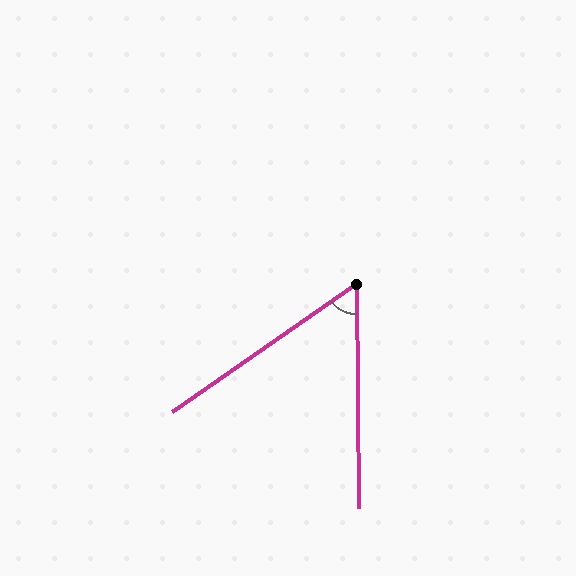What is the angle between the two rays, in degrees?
Approximately 56 degrees.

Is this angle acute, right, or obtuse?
It is acute.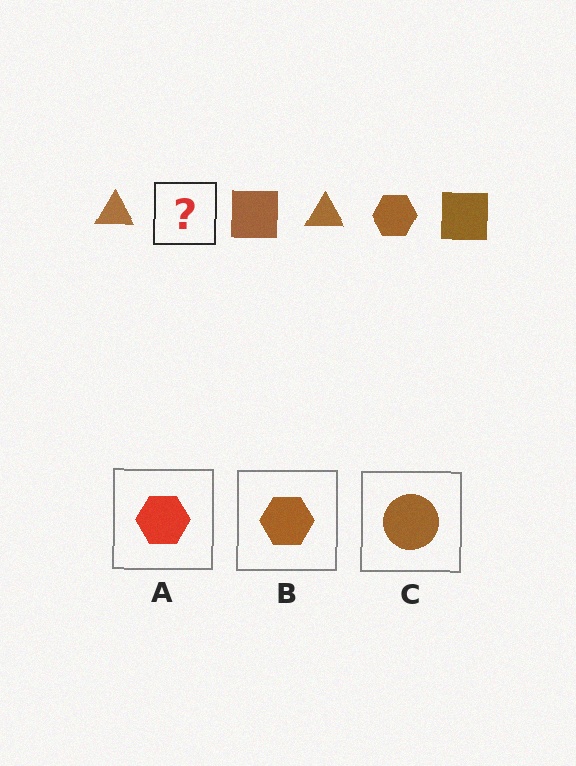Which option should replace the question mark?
Option B.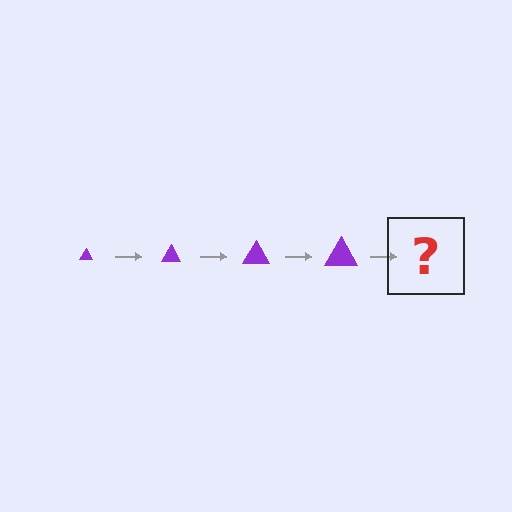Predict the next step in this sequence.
The next step is a purple triangle, larger than the previous one.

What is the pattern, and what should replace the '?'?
The pattern is that the triangle gets progressively larger each step. The '?' should be a purple triangle, larger than the previous one.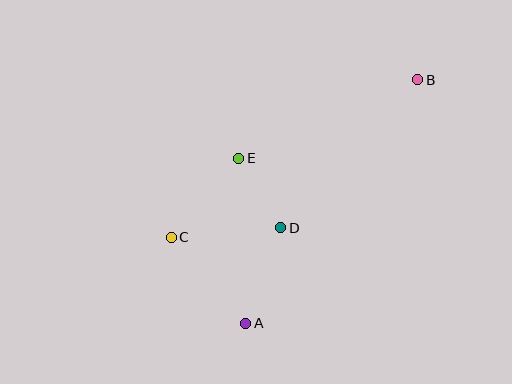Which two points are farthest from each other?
Points A and B are farthest from each other.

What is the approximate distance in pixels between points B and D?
The distance between B and D is approximately 201 pixels.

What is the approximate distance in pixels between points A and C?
The distance between A and C is approximately 114 pixels.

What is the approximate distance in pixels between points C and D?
The distance between C and D is approximately 110 pixels.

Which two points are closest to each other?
Points D and E are closest to each other.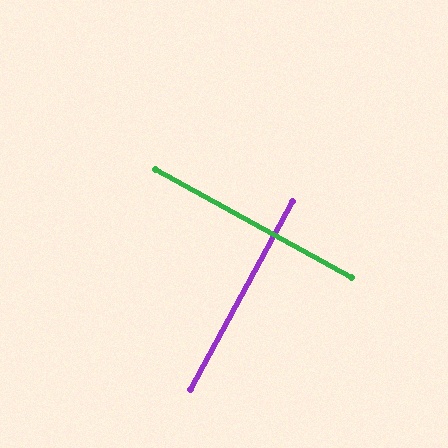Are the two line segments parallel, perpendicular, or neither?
Perpendicular — they meet at approximately 90°.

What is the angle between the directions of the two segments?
Approximately 90 degrees.